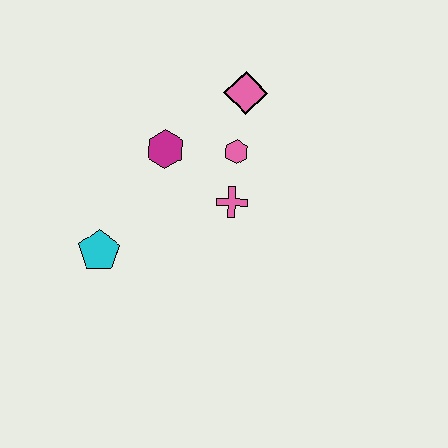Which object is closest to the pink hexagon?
The pink cross is closest to the pink hexagon.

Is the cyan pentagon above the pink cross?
No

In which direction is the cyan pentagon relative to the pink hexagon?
The cyan pentagon is to the left of the pink hexagon.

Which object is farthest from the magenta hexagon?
The cyan pentagon is farthest from the magenta hexagon.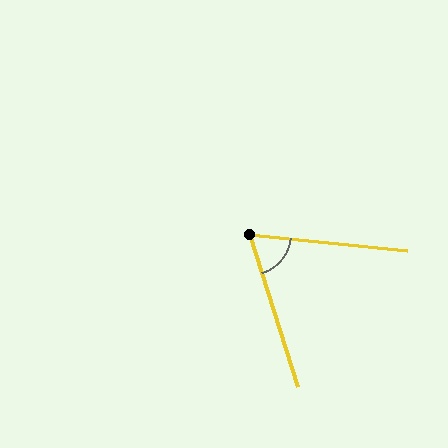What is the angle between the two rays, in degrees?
Approximately 67 degrees.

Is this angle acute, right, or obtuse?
It is acute.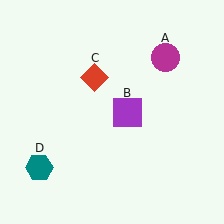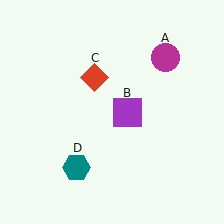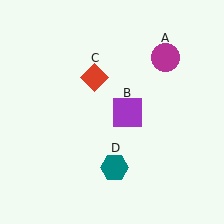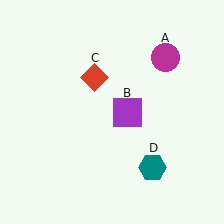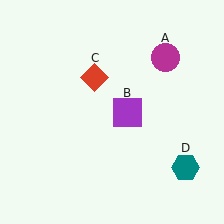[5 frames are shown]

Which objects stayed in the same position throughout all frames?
Magenta circle (object A) and purple square (object B) and red diamond (object C) remained stationary.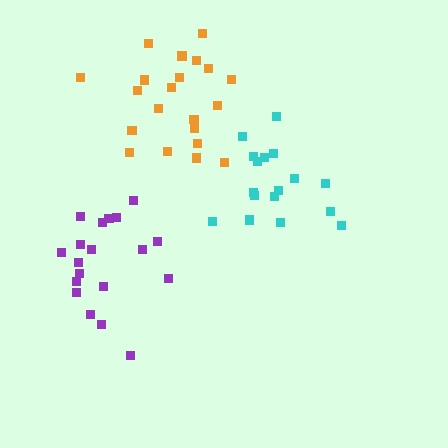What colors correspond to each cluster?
The clusters are colored: purple, cyan, orange.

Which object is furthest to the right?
The cyan cluster is rightmost.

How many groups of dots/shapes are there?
There are 3 groups.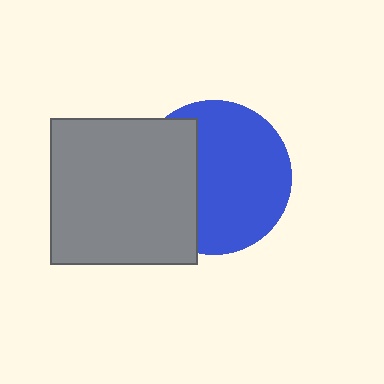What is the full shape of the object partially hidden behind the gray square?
The partially hidden object is a blue circle.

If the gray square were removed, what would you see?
You would see the complete blue circle.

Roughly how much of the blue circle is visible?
Most of it is visible (roughly 65%).